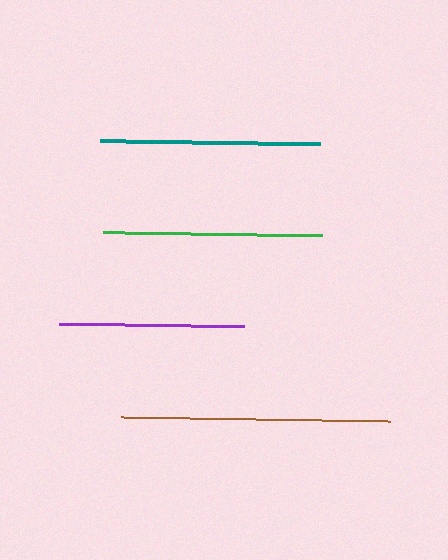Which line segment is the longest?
The brown line is the longest at approximately 270 pixels.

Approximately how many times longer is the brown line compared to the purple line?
The brown line is approximately 1.5 times the length of the purple line.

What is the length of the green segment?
The green segment is approximately 219 pixels long.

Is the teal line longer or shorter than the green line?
The teal line is longer than the green line.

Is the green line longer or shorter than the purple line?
The green line is longer than the purple line.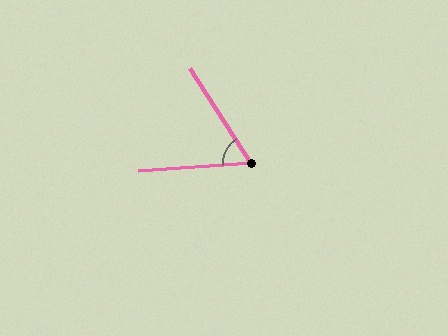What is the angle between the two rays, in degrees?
Approximately 62 degrees.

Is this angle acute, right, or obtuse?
It is acute.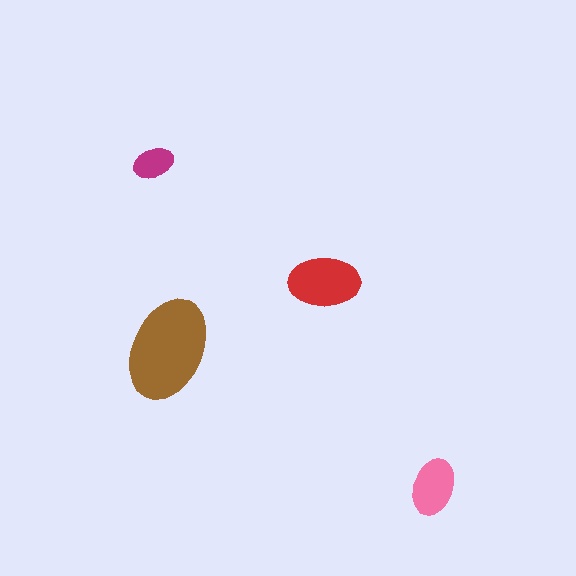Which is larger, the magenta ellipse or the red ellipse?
The red one.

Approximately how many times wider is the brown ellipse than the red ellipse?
About 1.5 times wider.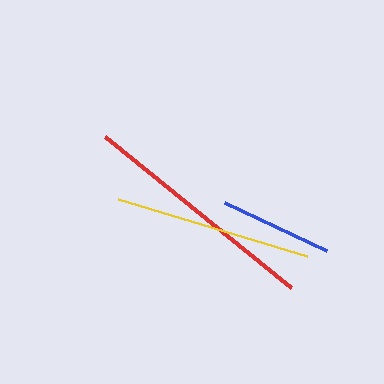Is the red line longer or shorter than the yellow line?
The red line is longer than the yellow line.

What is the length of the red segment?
The red segment is approximately 240 pixels long.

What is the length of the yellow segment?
The yellow segment is approximately 198 pixels long.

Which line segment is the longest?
The red line is the longest at approximately 240 pixels.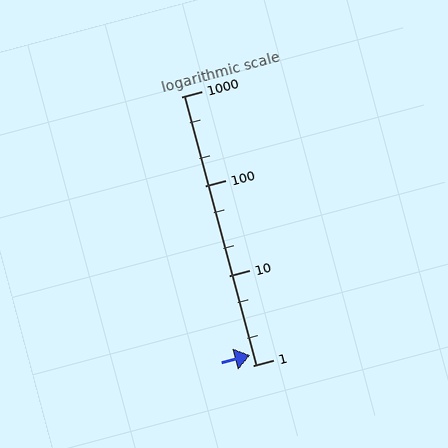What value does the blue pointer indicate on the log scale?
The pointer indicates approximately 1.3.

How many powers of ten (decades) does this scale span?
The scale spans 3 decades, from 1 to 1000.